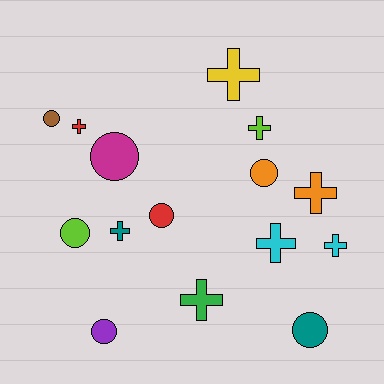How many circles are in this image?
There are 7 circles.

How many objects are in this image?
There are 15 objects.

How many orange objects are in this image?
There are 2 orange objects.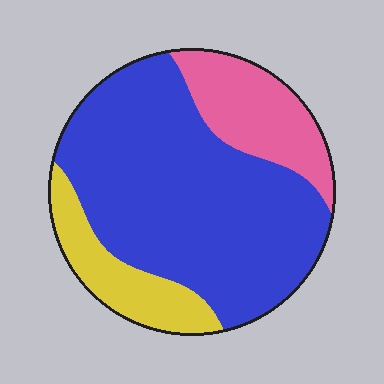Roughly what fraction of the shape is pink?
Pink takes up between a sixth and a third of the shape.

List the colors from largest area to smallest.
From largest to smallest: blue, pink, yellow.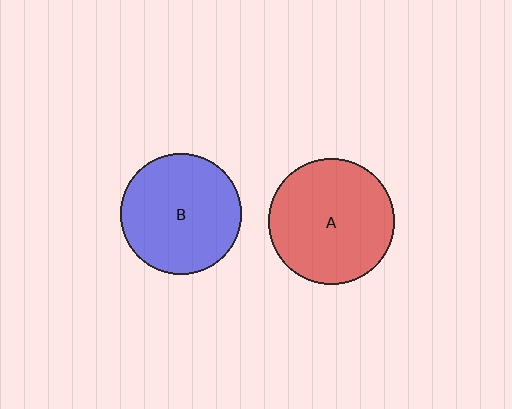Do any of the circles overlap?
No, none of the circles overlap.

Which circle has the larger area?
Circle A (red).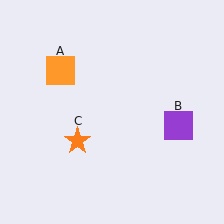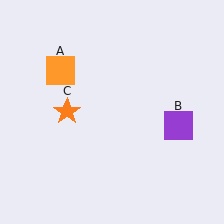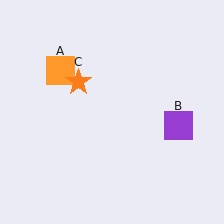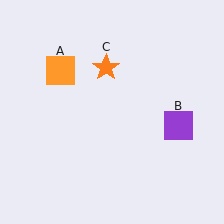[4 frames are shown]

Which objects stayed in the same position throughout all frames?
Orange square (object A) and purple square (object B) remained stationary.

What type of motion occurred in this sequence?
The orange star (object C) rotated clockwise around the center of the scene.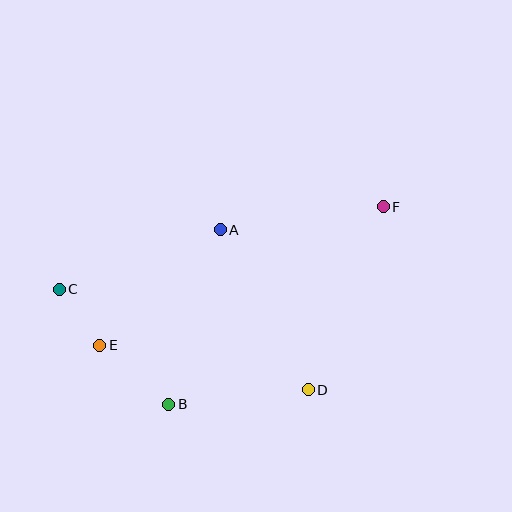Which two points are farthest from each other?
Points C and F are farthest from each other.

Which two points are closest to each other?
Points C and E are closest to each other.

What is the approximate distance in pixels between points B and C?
The distance between B and C is approximately 159 pixels.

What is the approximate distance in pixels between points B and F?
The distance between B and F is approximately 291 pixels.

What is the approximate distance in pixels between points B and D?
The distance between B and D is approximately 140 pixels.